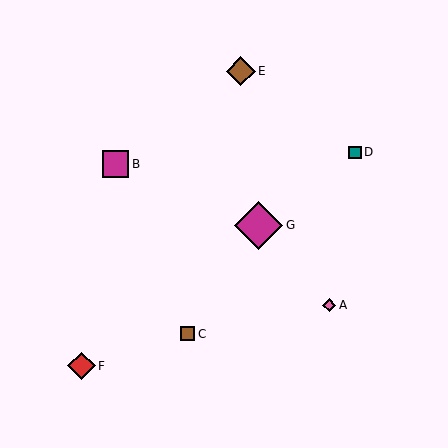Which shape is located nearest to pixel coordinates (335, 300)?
The pink diamond (labeled A) at (329, 305) is nearest to that location.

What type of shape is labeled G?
Shape G is a magenta diamond.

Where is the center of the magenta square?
The center of the magenta square is at (115, 164).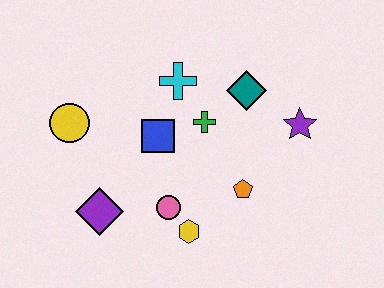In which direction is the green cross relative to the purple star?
The green cross is to the left of the purple star.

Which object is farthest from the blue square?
The purple star is farthest from the blue square.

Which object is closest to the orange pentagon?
The yellow hexagon is closest to the orange pentagon.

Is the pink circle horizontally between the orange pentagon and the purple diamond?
Yes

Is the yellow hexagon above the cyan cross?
No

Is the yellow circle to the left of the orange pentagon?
Yes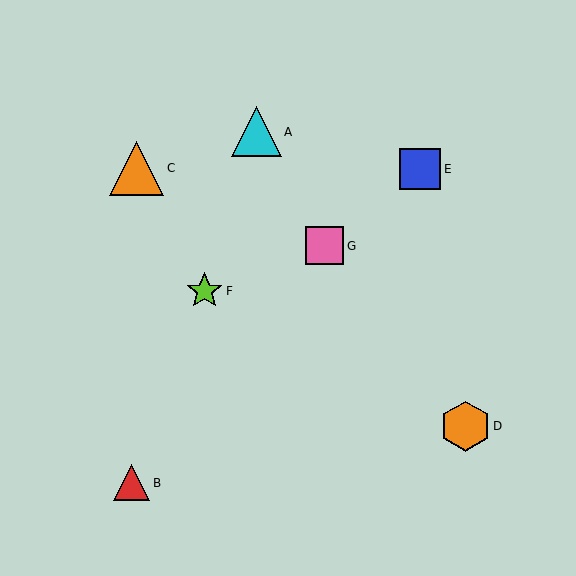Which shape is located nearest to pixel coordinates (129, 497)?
The red triangle (labeled B) at (131, 483) is nearest to that location.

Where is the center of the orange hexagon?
The center of the orange hexagon is at (465, 426).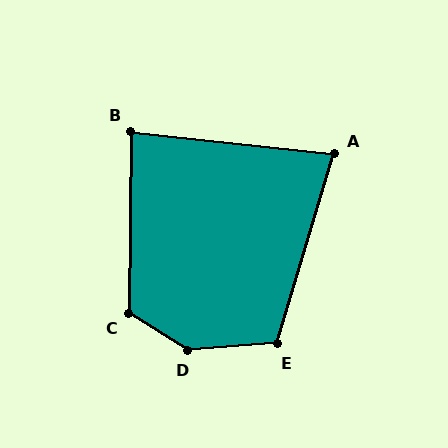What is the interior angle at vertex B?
Approximately 85 degrees (acute).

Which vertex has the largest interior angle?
D, at approximately 144 degrees.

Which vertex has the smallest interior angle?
A, at approximately 79 degrees.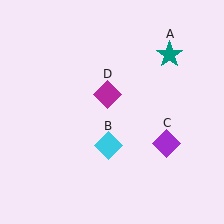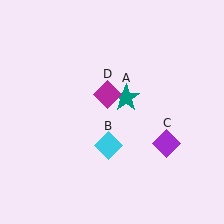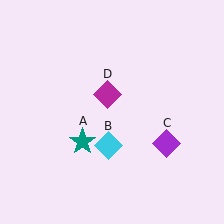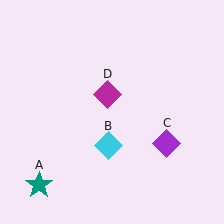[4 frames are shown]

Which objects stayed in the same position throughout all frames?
Cyan diamond (object B) and purple diamond (object C) and magenta diamond (object D) remained stationary.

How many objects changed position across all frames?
1 object changed position: teal star (object A).